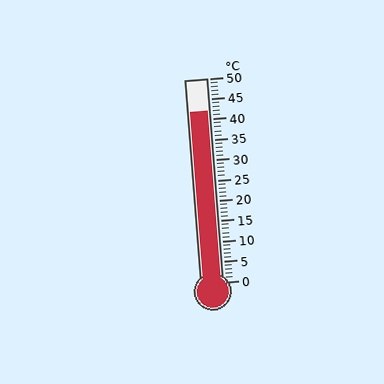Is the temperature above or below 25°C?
The temperature is above 25°C.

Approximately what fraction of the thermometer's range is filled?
The thermometer is filled to approximately 85% of its range.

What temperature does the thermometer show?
The thermometer shows approximately 42°C.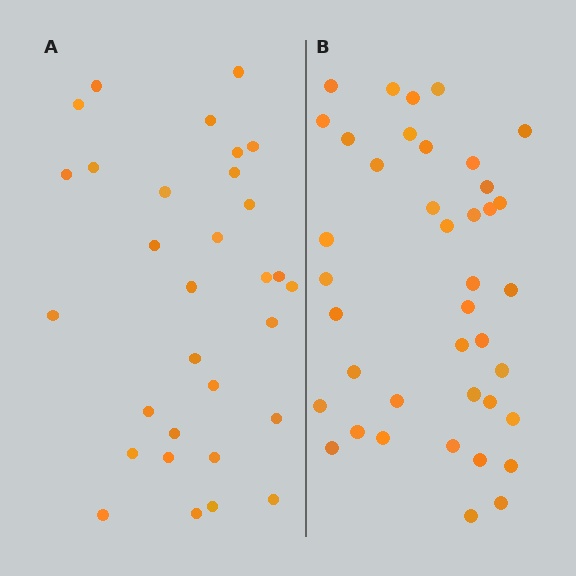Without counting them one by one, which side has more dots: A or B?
Region B (the right region) has more dots.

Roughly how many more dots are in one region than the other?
Region B has roughly 8 or so more dots than region A.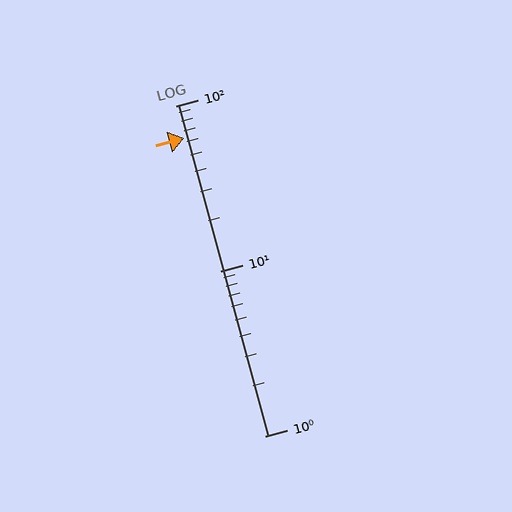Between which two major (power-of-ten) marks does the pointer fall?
The pointer is between 10 and 100.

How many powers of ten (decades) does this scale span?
The scale spans 2 decades, from 1 to 100.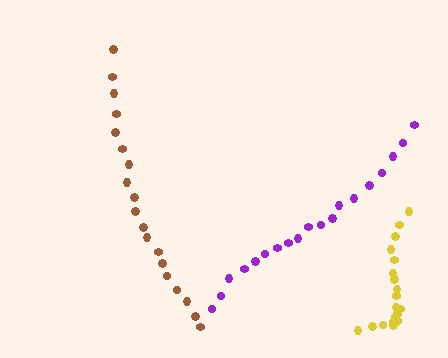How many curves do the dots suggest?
There are 3 distinct paths.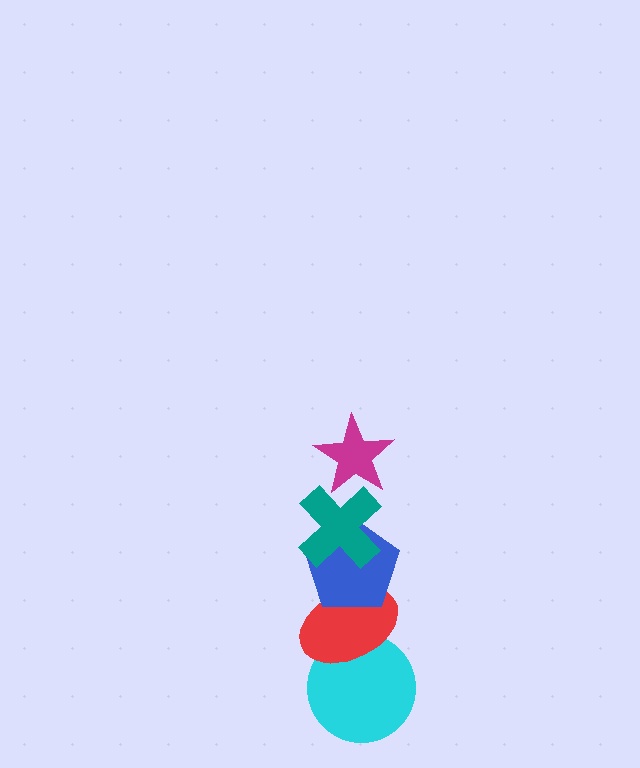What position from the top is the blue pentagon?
The blue pentagon is 3rd from the top.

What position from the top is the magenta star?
The magenta star is 1st from the top.